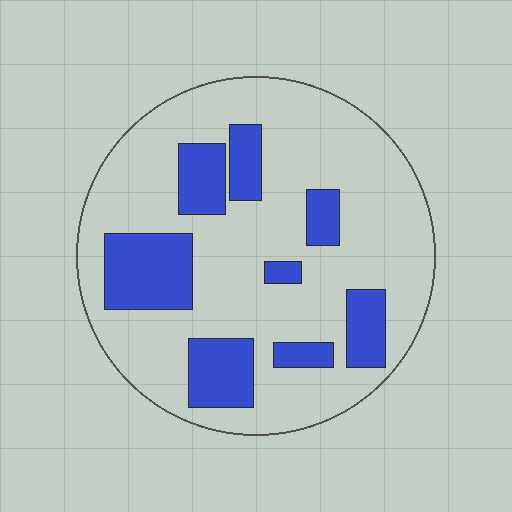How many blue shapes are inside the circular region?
8.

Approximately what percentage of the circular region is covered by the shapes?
Approximately 25%.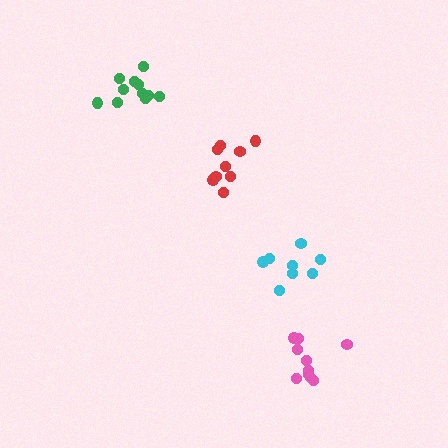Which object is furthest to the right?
The pink cluster is rightmost.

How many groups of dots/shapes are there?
There are 4 groups.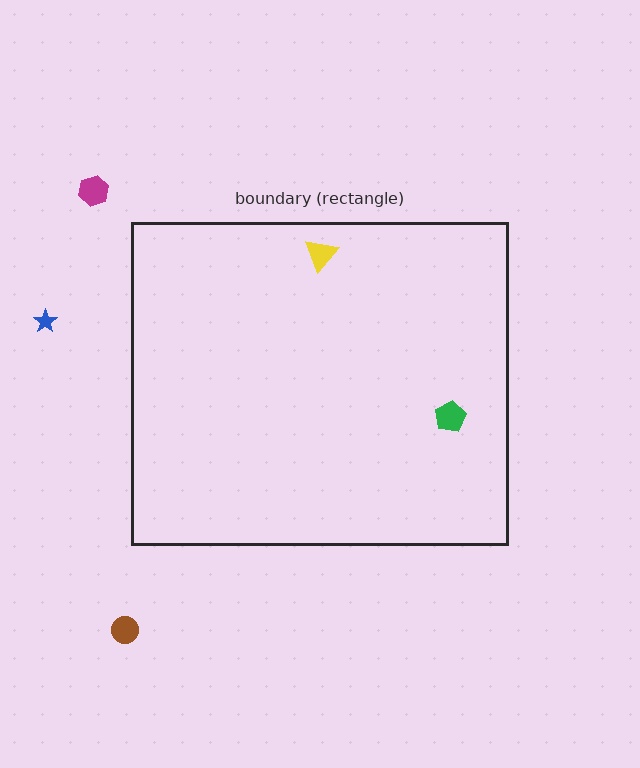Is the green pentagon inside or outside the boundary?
Inside.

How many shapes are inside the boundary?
2 inside, 3 outside.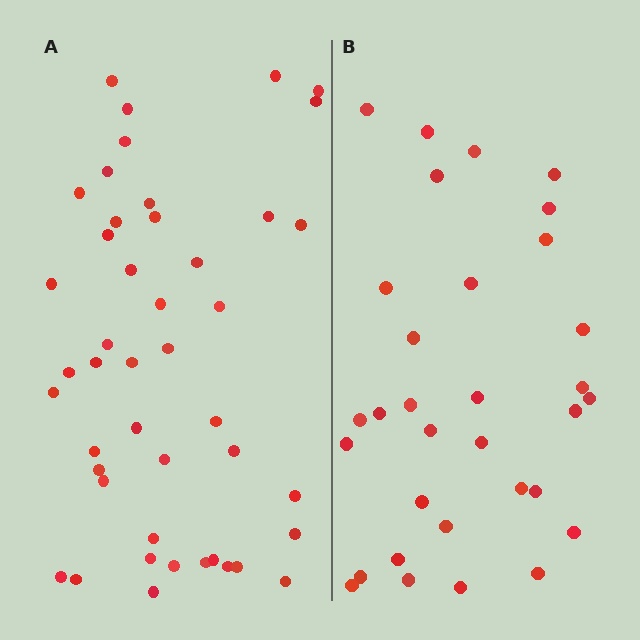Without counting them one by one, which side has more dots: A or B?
Region A (the left region) has more dots.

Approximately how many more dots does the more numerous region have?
Region A has approximately 15 more dots than region B.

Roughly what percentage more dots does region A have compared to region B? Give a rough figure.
About 40% more.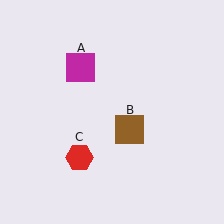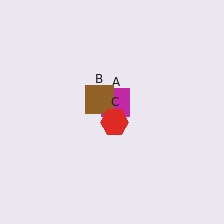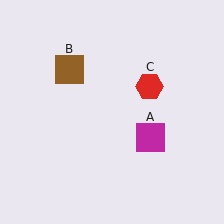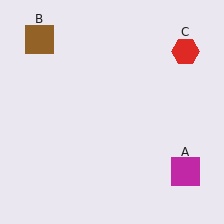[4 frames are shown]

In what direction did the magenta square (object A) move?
The magenta square (object A) moved down and to the right.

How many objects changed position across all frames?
3 objects changed position: magenta square (object A), brown square (object B), red hexagon (object C).